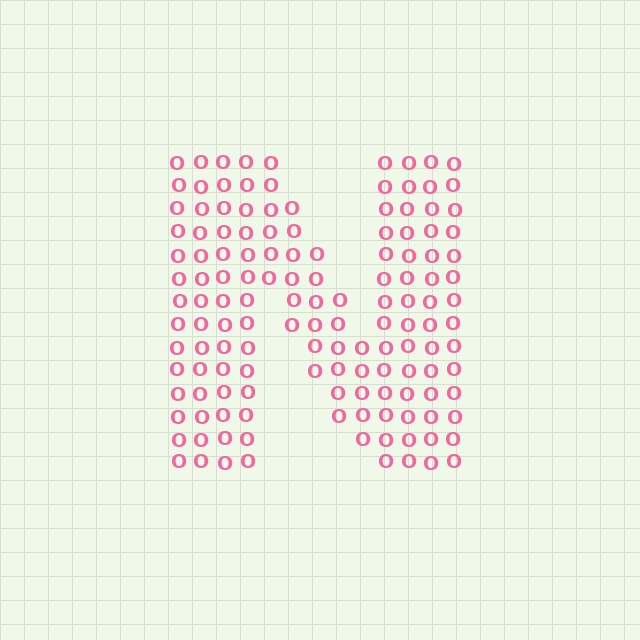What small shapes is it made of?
It is made of small letter O's.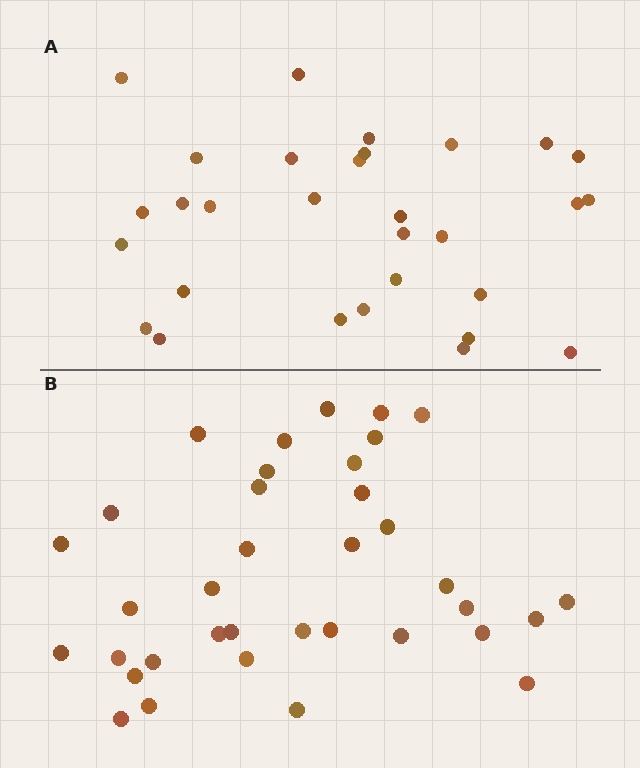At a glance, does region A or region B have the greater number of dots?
Region B (the bottom region) has more dots.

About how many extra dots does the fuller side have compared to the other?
Region B has about 6 more dots than region A.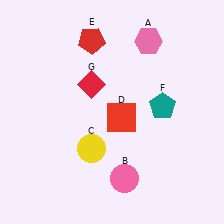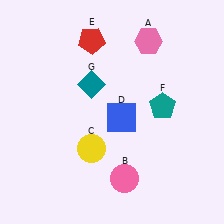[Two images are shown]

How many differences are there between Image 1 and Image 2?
There are 2 differences between the two images.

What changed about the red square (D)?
In Image 1, D is red. In Image 2, it changed to blue.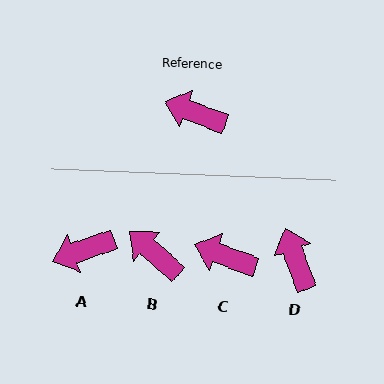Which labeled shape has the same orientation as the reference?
C.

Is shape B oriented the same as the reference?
No, it is off by about 21 degrees.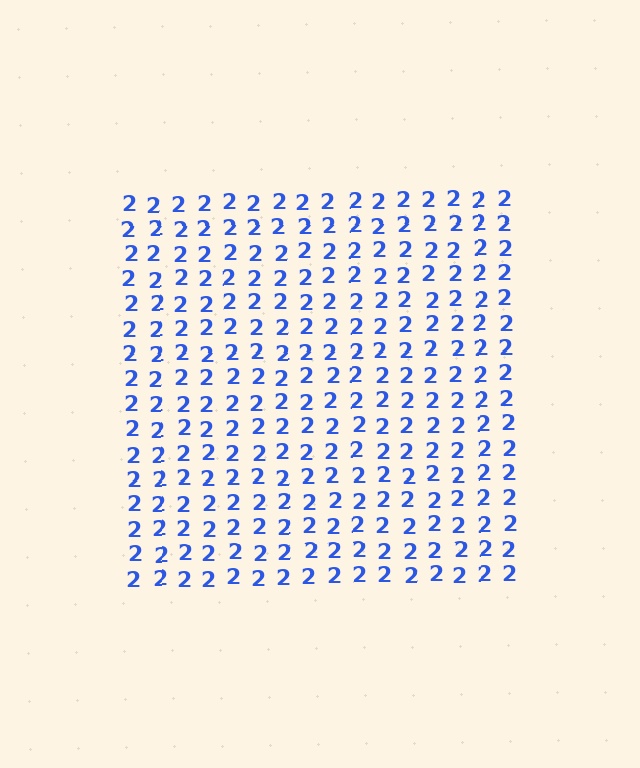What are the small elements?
The small elements are digit 2's.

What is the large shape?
The large shape is a square.